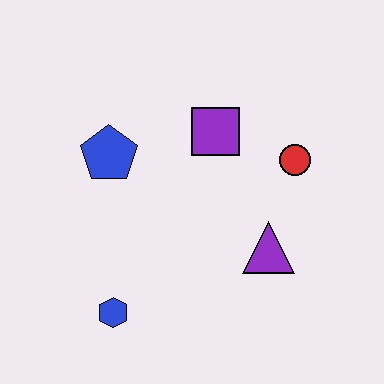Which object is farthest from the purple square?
The blue hexagon is farthest from the purple square.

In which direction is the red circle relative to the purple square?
The red circle is to the right of the purple square.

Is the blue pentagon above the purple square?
No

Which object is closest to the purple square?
The red circle is closest to the purple square.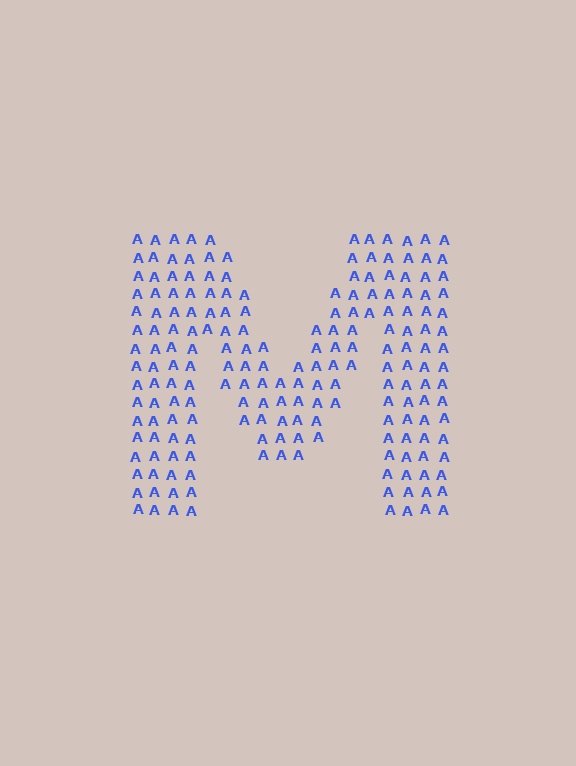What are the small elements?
The small elements are letter A's.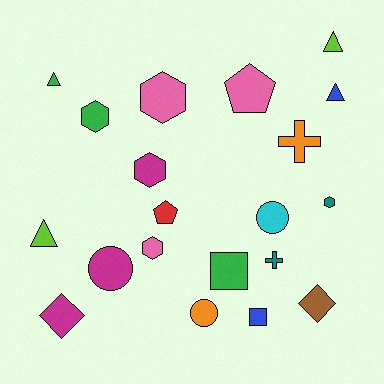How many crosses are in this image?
There are 2 crosses.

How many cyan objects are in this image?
There is 1 cyan object.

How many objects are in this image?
There are 20 objects.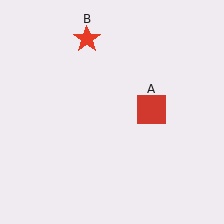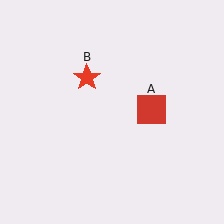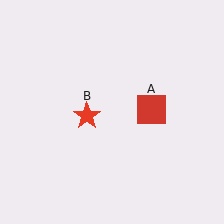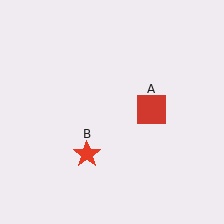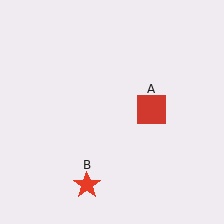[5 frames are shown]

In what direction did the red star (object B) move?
The red star (object B) moved down.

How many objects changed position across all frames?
1 object changed position: red star (object B).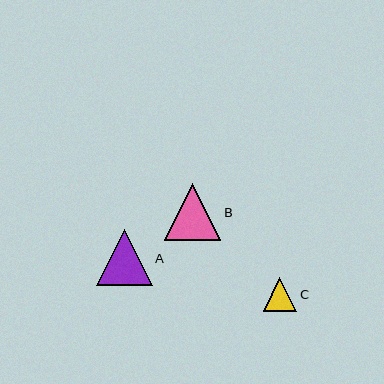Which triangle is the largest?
Triangle B is the largest with a size of approximately 57 pixels.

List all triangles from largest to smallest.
From largest to smallest: B, A, C.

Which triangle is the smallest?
Triangle C is the smallest with a size of approximately 34 pixels.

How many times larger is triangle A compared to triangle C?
Triangle A is approximately 1.7 times the size of triangle C.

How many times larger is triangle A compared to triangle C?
Triangle A is approximately 1.7 times the size of triangle C.